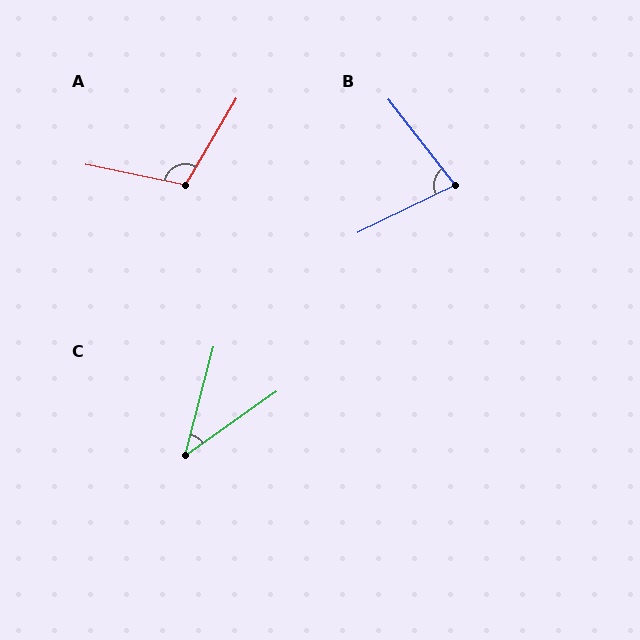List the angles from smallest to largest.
C (40°), B (78°), A (109°).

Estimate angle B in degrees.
Approximately 78 degrees.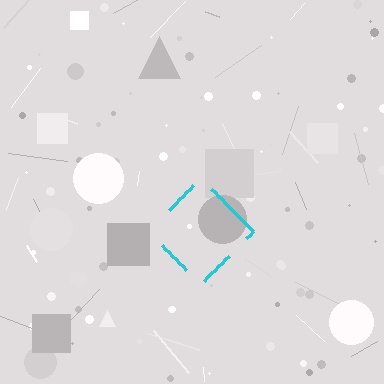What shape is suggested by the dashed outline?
The dashed outline suggests a diamond.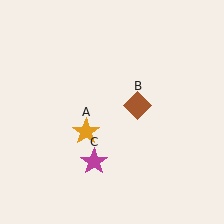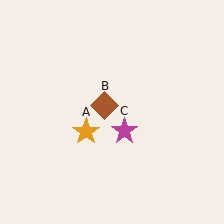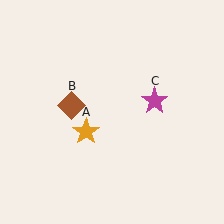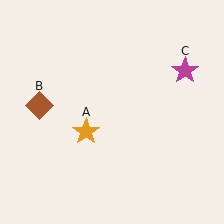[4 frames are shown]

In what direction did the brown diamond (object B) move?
The brown diamond (object B) moved left.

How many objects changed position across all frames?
2 objects changed position: brown diamond (object B), magenta star (object C).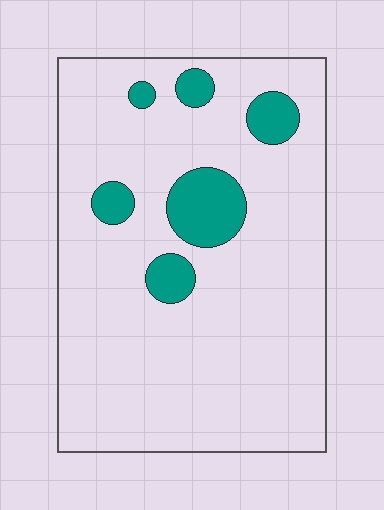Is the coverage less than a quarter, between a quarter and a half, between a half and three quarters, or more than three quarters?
Less than a quarter.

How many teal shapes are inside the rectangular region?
6.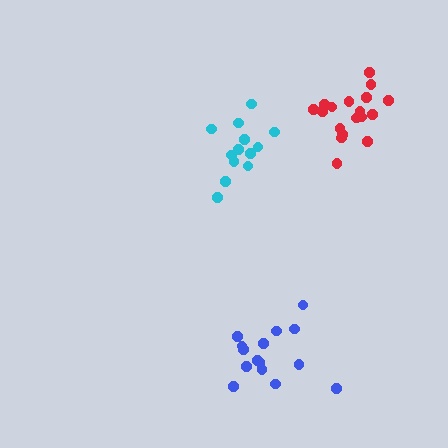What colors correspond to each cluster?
The clusters are colored: blue, cyan, red.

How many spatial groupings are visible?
There are 3 spatial groupings.